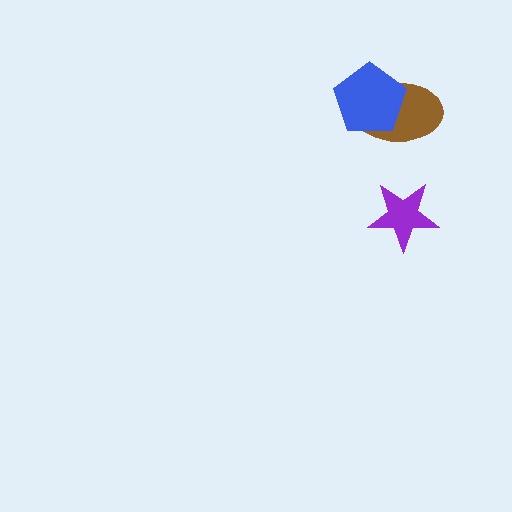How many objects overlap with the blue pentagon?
1 object overlaps with the blue pentagon.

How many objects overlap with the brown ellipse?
1 object overlaps with the brown ellipse.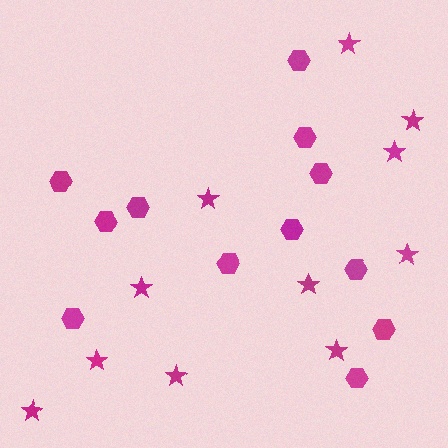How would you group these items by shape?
There are 2 groups: one group of hexagons (12) and one group of stars (11).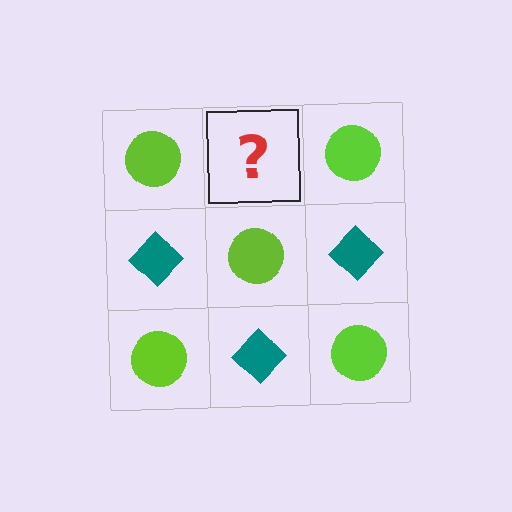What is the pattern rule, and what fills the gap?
The rule is that it alternates lime circle and teal diamond in a checkerboard pattern. The gap should be filled with a teal diamond.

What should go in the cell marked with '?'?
The missing cell should contain a teal diamond.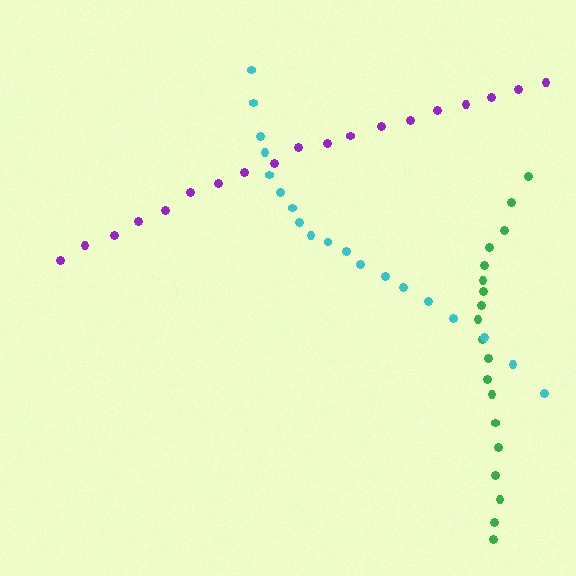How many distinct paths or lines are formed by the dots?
There are 3 distinct paths.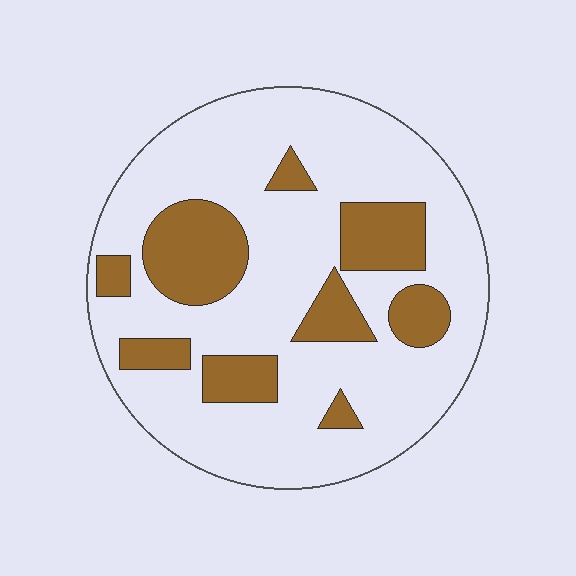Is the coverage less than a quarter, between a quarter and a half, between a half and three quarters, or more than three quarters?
Less than a quarter.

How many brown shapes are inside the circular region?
9.